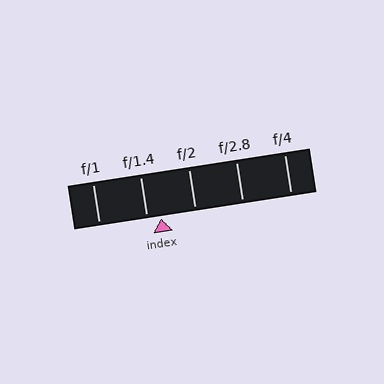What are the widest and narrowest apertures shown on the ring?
The widest aperture shown is f/1 and the narrowest is f/4.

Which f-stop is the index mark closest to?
The index mark is closest to f/1.4.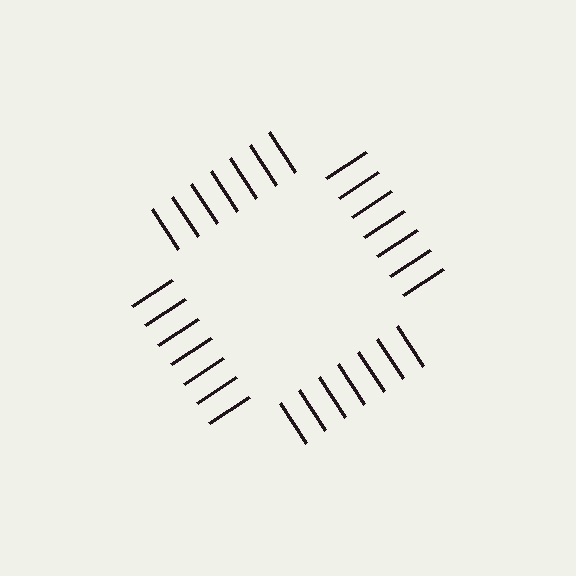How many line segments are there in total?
28 — 7 along each of the 4 edges.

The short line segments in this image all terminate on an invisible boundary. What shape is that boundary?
An illusory square — the line segments terminate on its edges but no continuous stroke is drawn.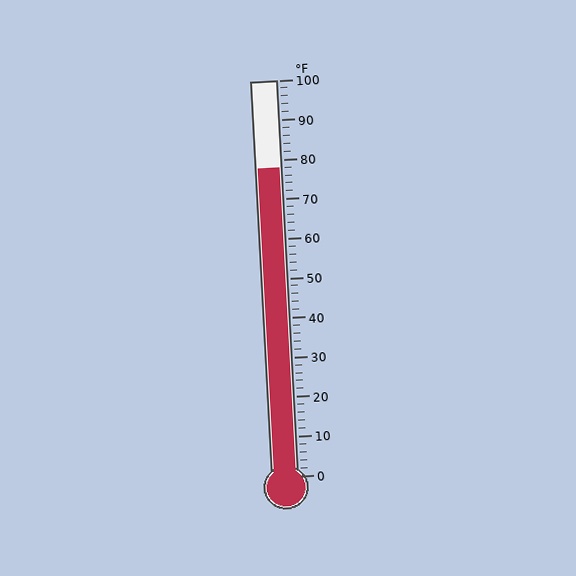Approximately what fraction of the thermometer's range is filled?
The thermometer is filled to approximately 80% of its range.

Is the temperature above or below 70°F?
The temperature is above 70°F.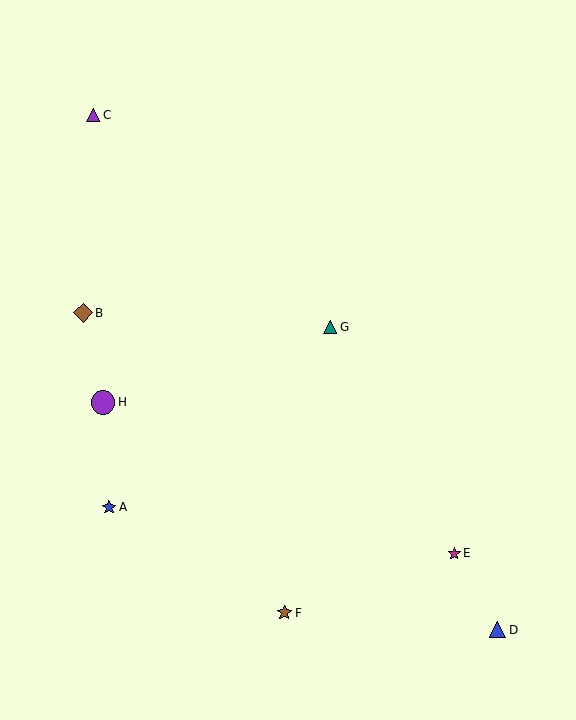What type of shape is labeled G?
Shape G is a teal triangle.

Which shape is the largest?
The purple circle (labeled H) is the largest.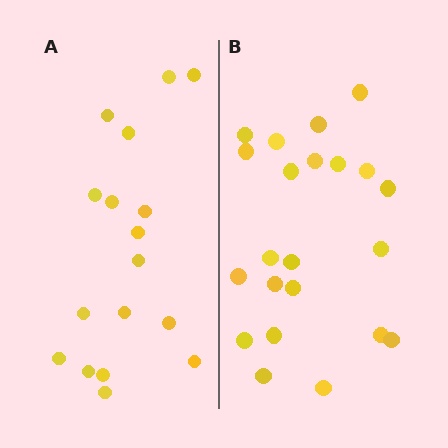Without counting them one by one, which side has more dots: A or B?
Region B (the right region) has more dots.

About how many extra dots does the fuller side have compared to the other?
Region B has about 5 more dots than region A.